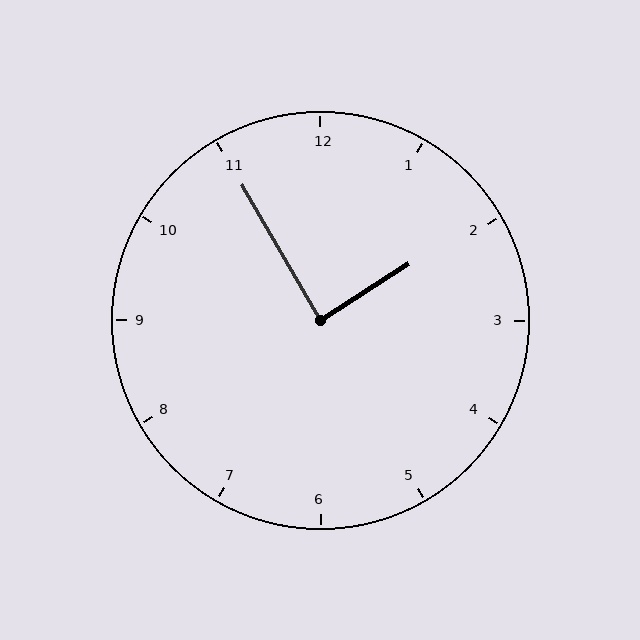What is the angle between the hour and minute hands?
Approximately 88 degrees.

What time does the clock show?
1:55.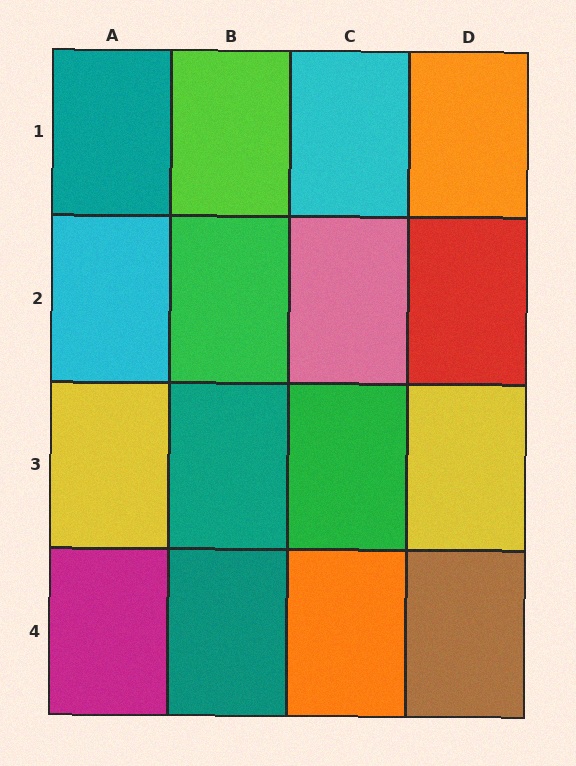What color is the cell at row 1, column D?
Orange.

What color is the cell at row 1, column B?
Lime.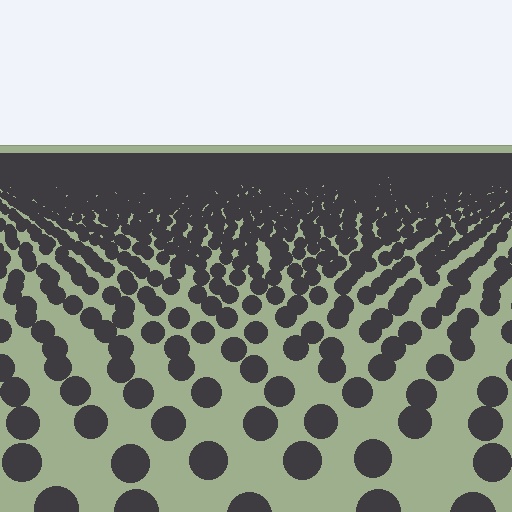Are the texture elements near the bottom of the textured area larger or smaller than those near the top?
Larger. Near the bottom, elements are closer to the viewer and appear at a bigger on-screen size.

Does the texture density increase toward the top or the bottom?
Density increases toward the top.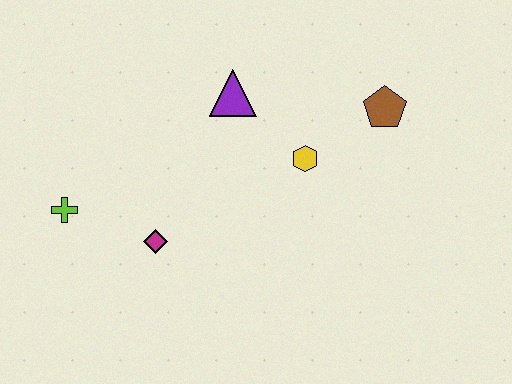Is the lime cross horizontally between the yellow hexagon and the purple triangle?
No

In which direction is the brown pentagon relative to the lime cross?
The brown pentagon is to the right of the lime cross.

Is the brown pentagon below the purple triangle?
Yes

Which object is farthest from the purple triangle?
The lime cross is farthest from the purple triangle.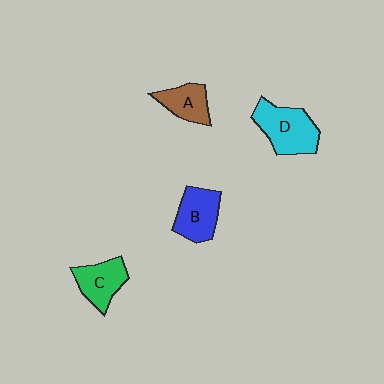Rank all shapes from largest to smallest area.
From largest to smallest: D (cyan), B (blue), C (green), A (brown).